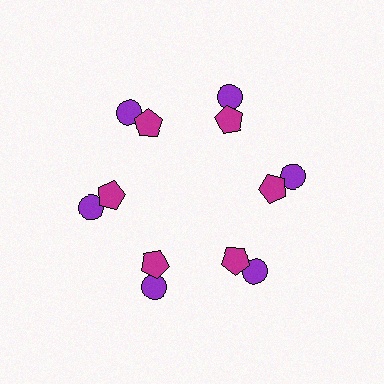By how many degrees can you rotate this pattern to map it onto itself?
The pattern maps onto itself every 60 degrees of rotation.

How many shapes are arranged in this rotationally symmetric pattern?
There are 12 shapes, arranged in 6 groups of 2.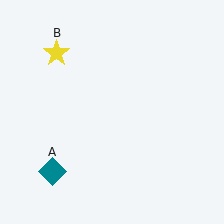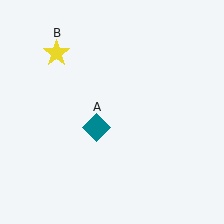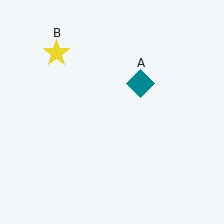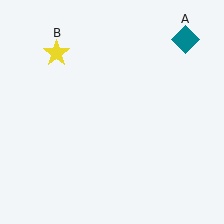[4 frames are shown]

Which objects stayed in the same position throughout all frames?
Yellow star (object B) remained stationary.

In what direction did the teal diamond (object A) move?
The teal diamond (object A) moved up and to the right.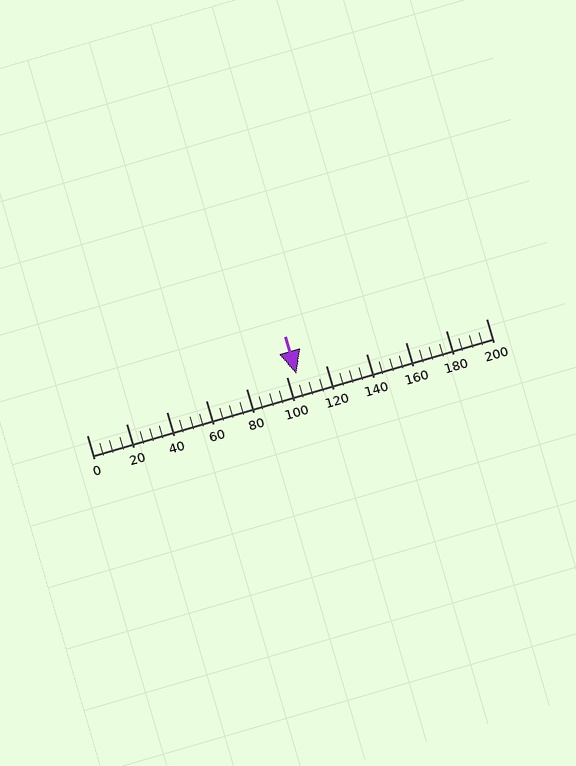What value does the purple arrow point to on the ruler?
The purple arrow points to approximately 105.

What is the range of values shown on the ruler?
The ruler shows values from 0 to 200.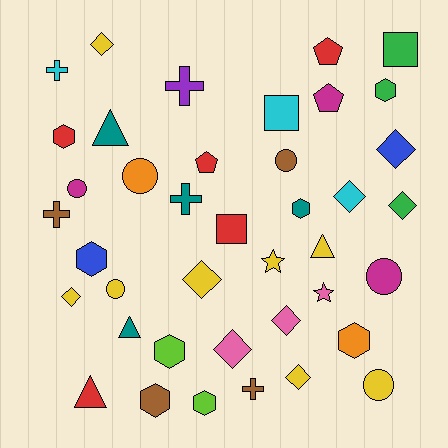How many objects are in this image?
There are 40 objects.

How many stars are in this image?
There are 2 stars.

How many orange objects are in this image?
There are 2 orange objects.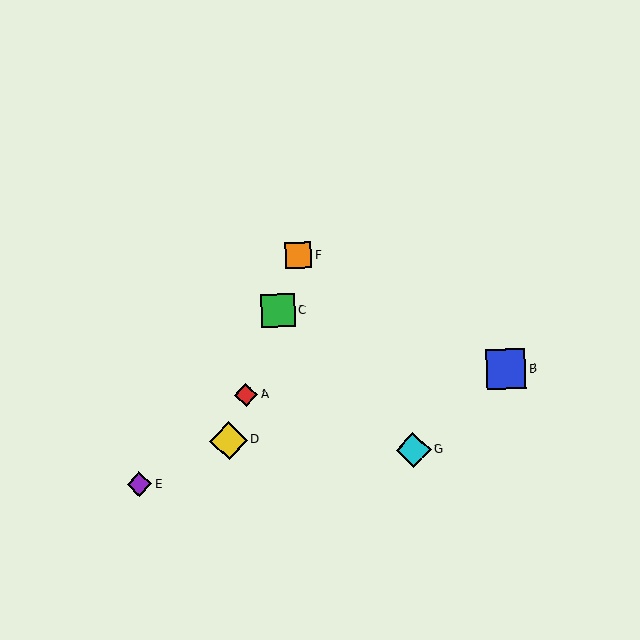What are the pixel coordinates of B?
Object B is at (506, 369).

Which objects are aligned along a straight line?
Objects A, C, D, F are aligned along a straight line.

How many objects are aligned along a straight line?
4 objects (A, C, D, F) are aligned along a straight line.